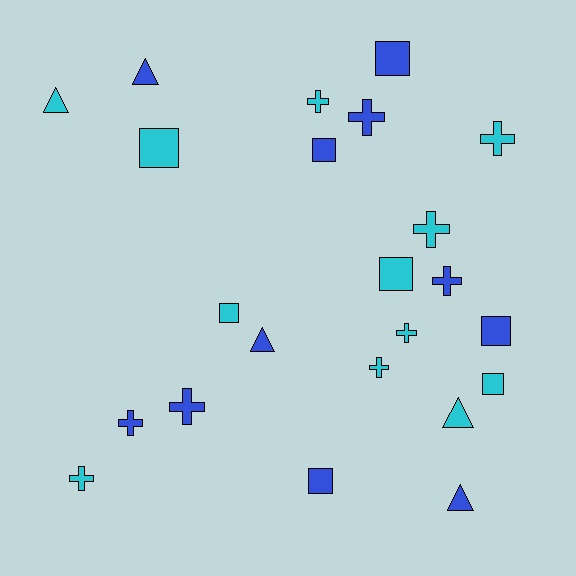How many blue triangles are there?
There are 3 blue triangles.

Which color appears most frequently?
Cyan, with 12 objects.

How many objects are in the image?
There are 23 objects.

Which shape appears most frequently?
Cross, with 10 objects.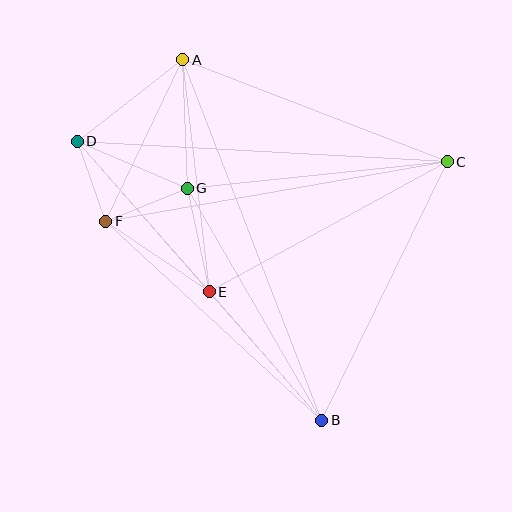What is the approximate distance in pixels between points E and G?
The distance between E and G is approximately 106 pixels.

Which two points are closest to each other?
Points D and F are closest to each other.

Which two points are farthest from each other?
Points A and B are farthest from each other.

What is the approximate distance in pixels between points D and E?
The distance between D and E is approximately 200 pixels.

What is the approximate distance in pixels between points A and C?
The distance between A and C is approximately 283 pixels.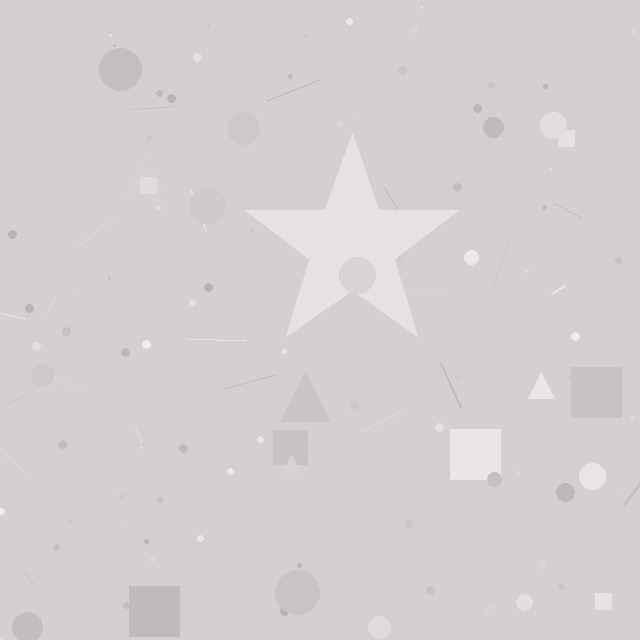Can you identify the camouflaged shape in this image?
The camouflaged shape is a star.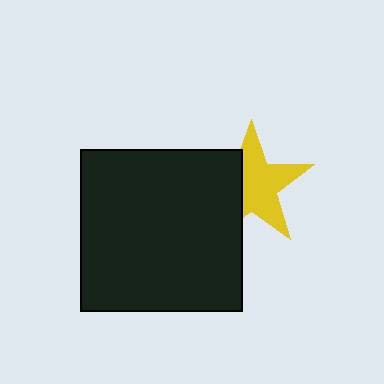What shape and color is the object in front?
The object in front is a black square.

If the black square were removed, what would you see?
You would see the complete yellow star.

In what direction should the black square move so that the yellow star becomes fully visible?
The black square should move left. That is the shortest direction to clear the overlap and leave the yellow star fully visible.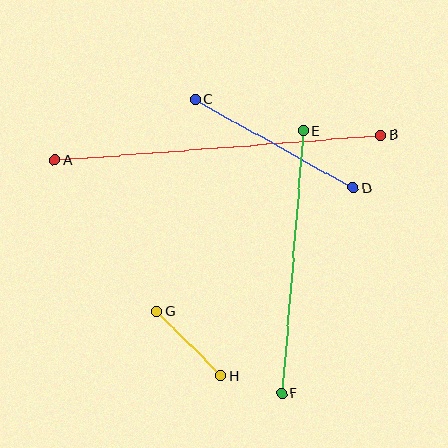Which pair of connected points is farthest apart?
Points A and B are farthest apart.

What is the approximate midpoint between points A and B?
The midpoint is at approximately (218, 148) pixels.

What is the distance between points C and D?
The distance is approximately 180 pixels.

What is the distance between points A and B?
The distance is approximately 326 pixels.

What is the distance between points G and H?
The distance is approximately 91 pixels.